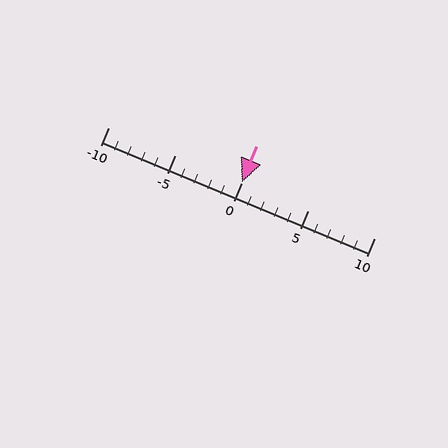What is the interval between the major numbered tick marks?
The major tick marks are spaced 5 units apart.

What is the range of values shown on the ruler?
The ruler shows values from -10 to 10.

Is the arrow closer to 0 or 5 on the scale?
The arrow is closer to 0.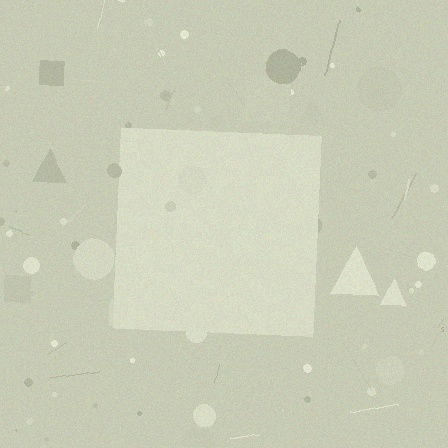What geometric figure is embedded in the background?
A square is embedded in the background.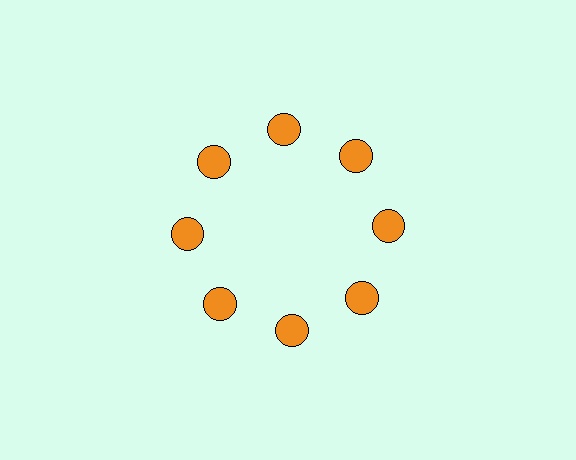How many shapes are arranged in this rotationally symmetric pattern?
There are 8 shapes, arranged in 8 groups of 1.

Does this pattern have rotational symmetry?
Yes, this pattern has 8-fold rotational symmetry. It looks the same after rotating 45 degrees around the center.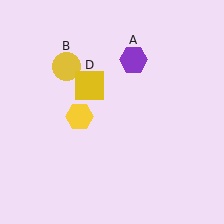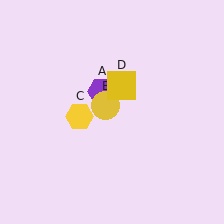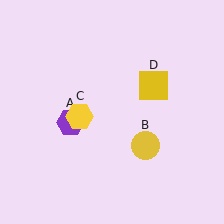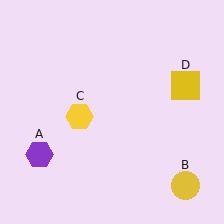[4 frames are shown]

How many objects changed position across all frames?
3 objects changed position: purple hexagon (object A), yellow circle (object B), yellow square (object D).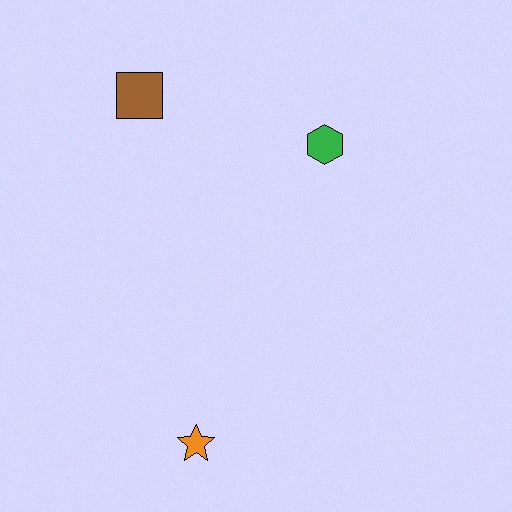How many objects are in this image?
There are 3 objects.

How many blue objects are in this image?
There are no blue objects.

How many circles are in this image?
There are no circles.